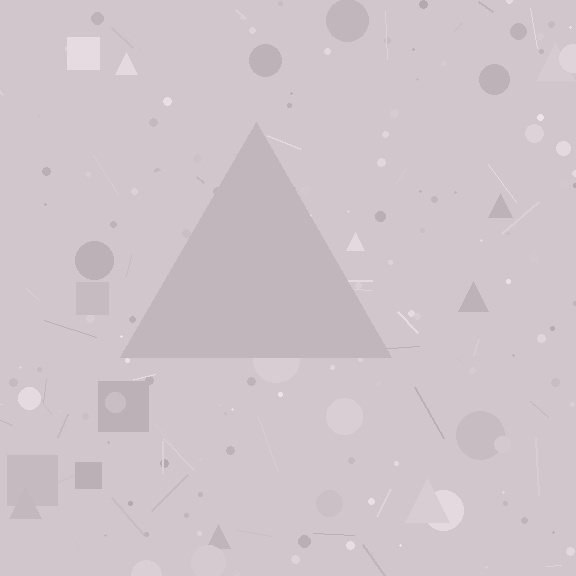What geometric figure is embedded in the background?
A triangle is embedded in the background.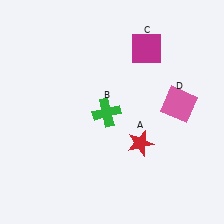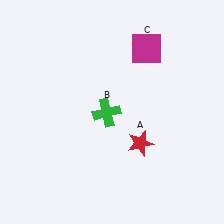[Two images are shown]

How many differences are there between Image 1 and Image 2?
There is 1 difference between the two images.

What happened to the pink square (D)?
The pink square (D) was removed in Image 2. It was in the top-right area of Image 1.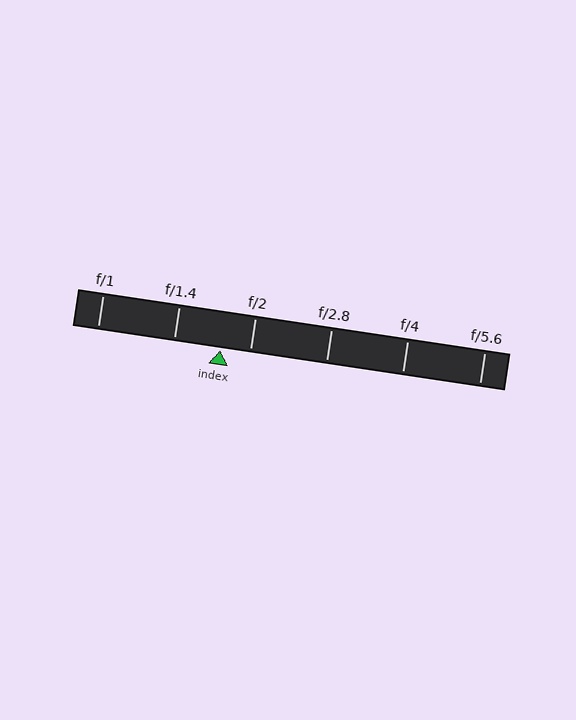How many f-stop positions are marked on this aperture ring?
There are 6 f-stop positions marked.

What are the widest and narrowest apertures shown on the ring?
The widest aperture shown is f/1 and the narrowest is f/5.6.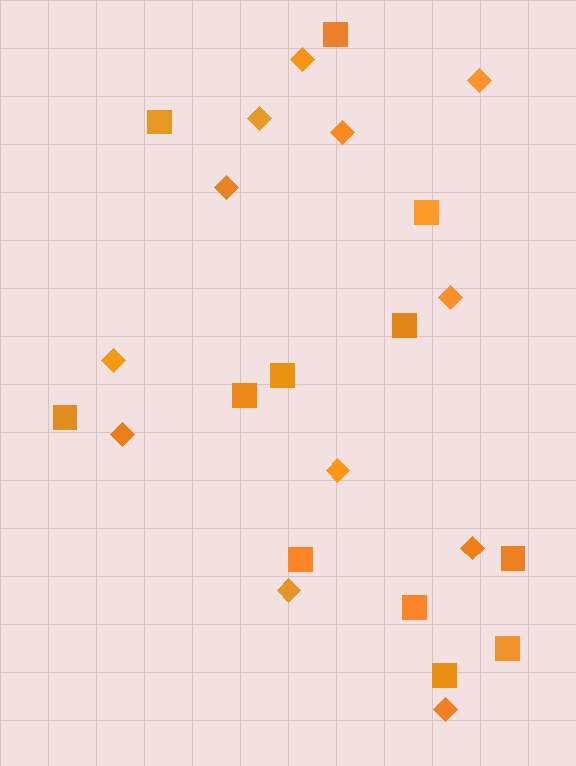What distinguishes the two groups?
There are 2 groups: one group of squares (12) and one group of diamonds (12).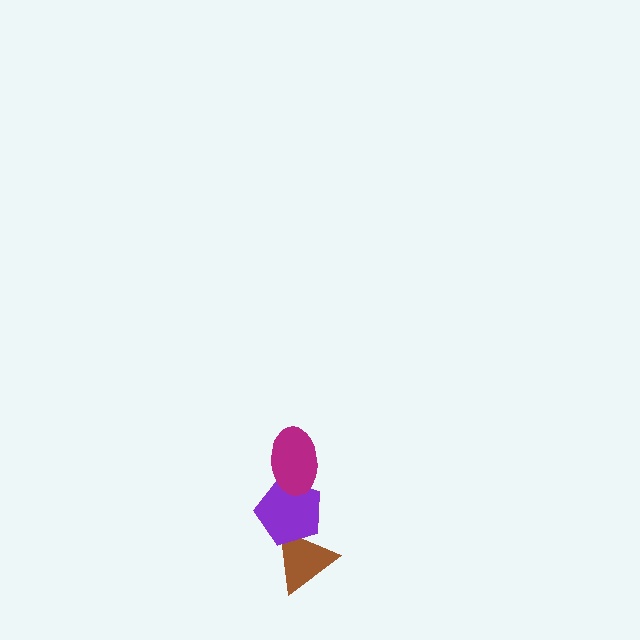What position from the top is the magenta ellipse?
The magenta ellipse is 1st from the top.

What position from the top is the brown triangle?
The brown triangle is 3rd from the top.